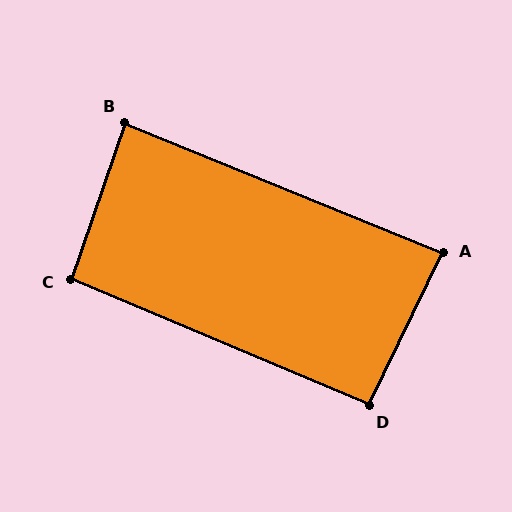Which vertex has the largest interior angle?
C, at approximately 94 degrees.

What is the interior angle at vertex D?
Approximately 93 degrees (approximately right).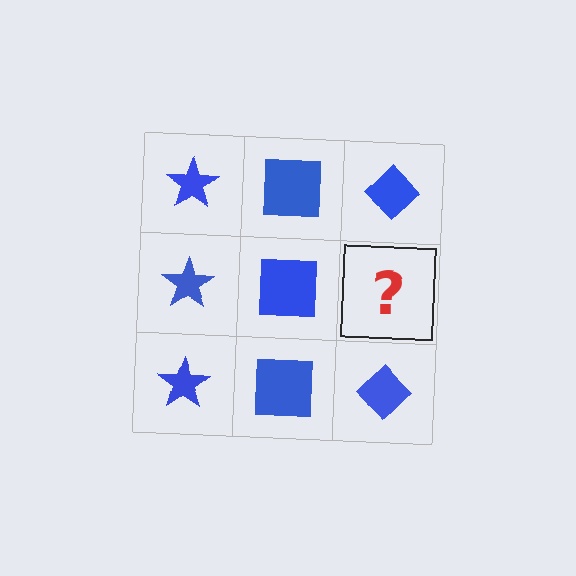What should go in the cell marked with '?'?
The missing cell should contain a blue diamond.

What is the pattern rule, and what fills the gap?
The rule is that each column has a consistent shape. The gap should be filled with a blue diamond.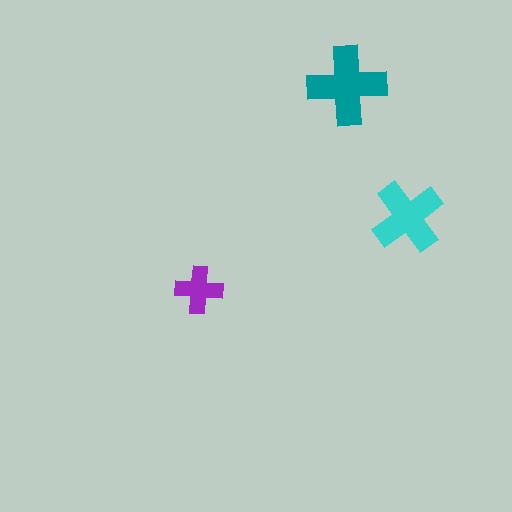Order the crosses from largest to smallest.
the teal one, the cyan one, the purple one.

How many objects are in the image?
There are 3 objects in the image.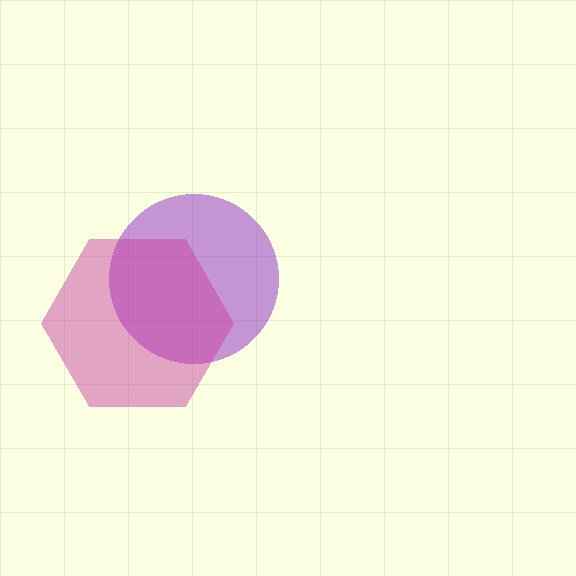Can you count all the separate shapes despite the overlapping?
Yes, there are 2 separate shapes.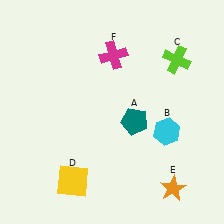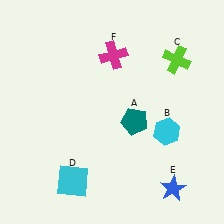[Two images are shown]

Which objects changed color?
D changed from yellow to cyan. E changed from orange to blue.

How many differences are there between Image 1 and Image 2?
There are 2 differences between the two images.